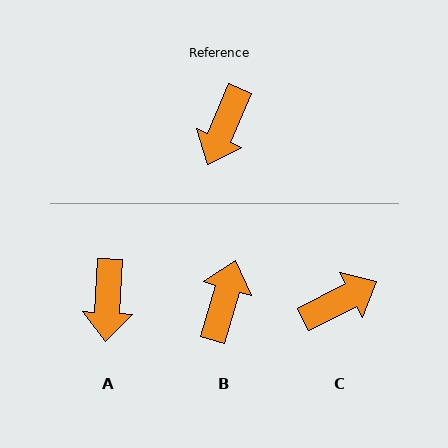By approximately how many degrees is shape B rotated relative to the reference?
Approximately 173 degrees clockwise.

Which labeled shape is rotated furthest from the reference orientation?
B, about 173 degrees away.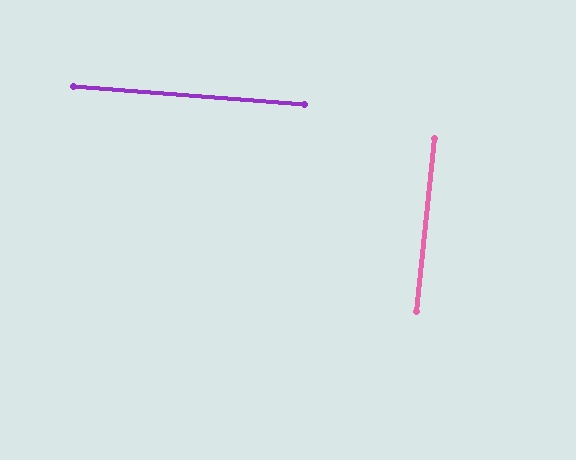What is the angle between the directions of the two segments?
Approximately 88 degrees.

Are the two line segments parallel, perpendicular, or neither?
Perpendicular — they meet at approximately 88°.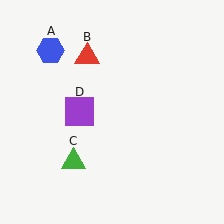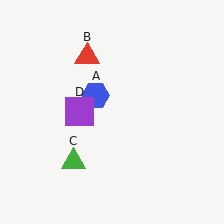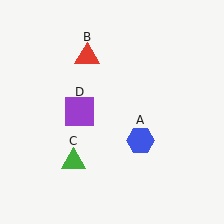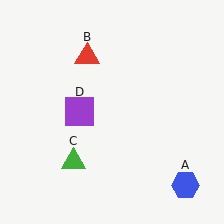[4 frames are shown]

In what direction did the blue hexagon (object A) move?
The blue hexagon (object A) moved down and to the right.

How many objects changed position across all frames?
1 object changed position: blue hexagon (object A).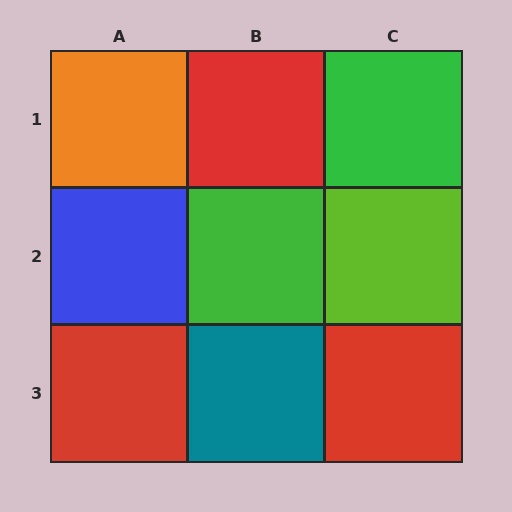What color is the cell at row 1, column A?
Orange.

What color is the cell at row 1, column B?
Red.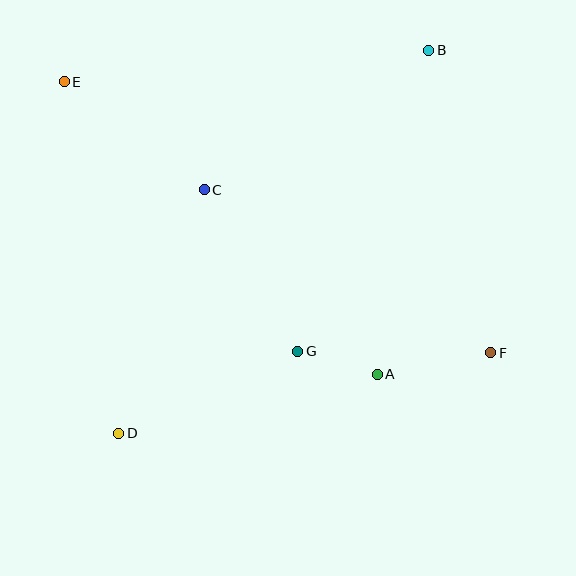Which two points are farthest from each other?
Points E and F are farthest from each other.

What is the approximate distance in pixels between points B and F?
The distance between B and F is approximately 309 pixels.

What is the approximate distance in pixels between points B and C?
The distance between B and C is approximately 264 pixels.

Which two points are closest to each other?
Points A and G are closest to each other.